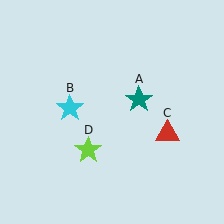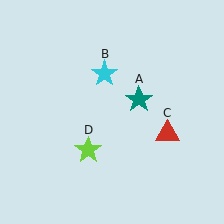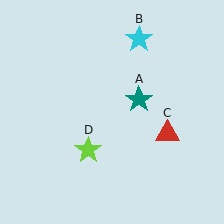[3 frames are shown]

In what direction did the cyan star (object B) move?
The cyan star (object B) moved up and to the right.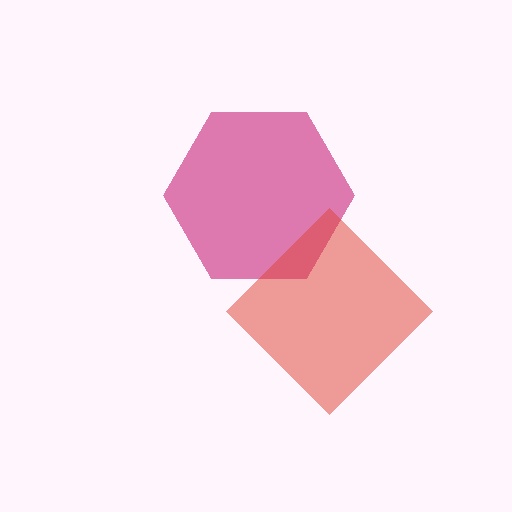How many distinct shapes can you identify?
There are 2 distinct shapes: a magenta hexagon, a red diamond.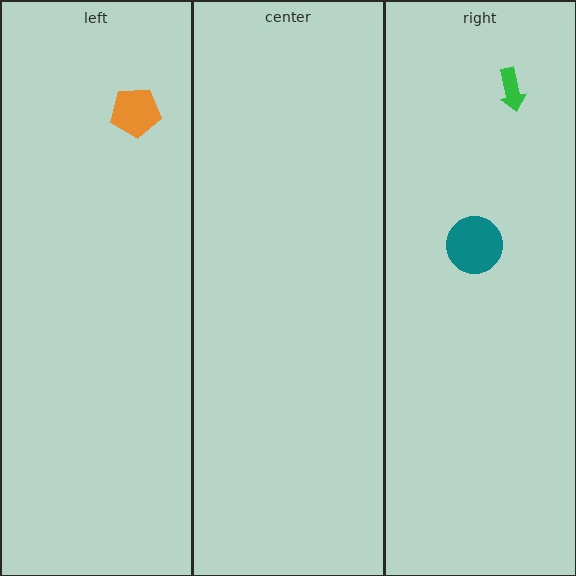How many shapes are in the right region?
2.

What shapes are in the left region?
The orange pentagon.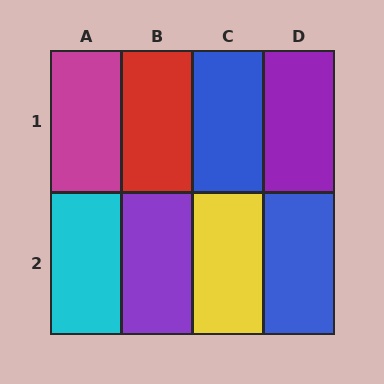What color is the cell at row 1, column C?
Blue.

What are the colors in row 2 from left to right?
Cyan, purple, yellow, blue.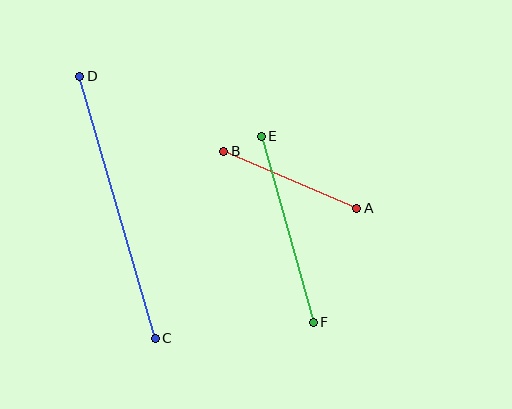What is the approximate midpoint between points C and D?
The midpoint is at approximately (117, 207) pixels.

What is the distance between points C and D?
The distance is approximately 273 pixels.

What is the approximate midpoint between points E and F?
The midpoint is at approximately (287, 229) pixels.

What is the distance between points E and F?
The distance is approximately 193 pixels.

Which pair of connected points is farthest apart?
Points C and D are farthest apart.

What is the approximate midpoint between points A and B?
The midpoint is at approximately (290, 180) pixels.